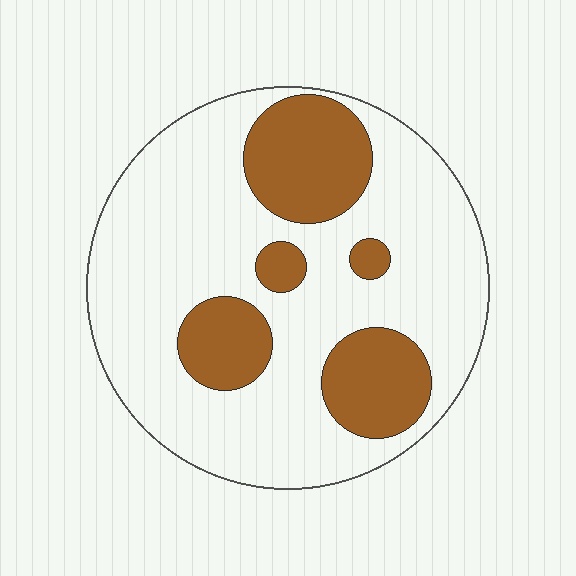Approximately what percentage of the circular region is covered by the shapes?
Approximately 25%.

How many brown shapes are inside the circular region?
5.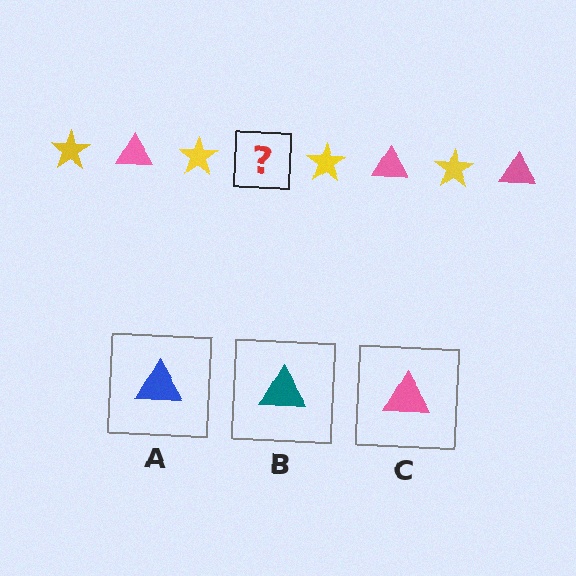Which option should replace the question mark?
Option C.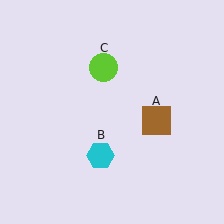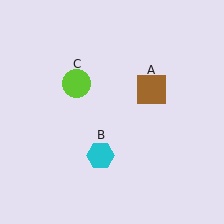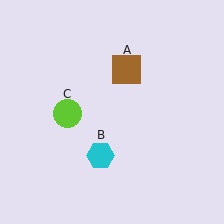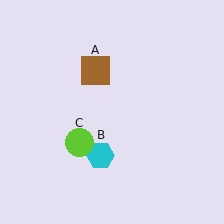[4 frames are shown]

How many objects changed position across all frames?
2 objects changed position: brown square (object A), lime circle (object C).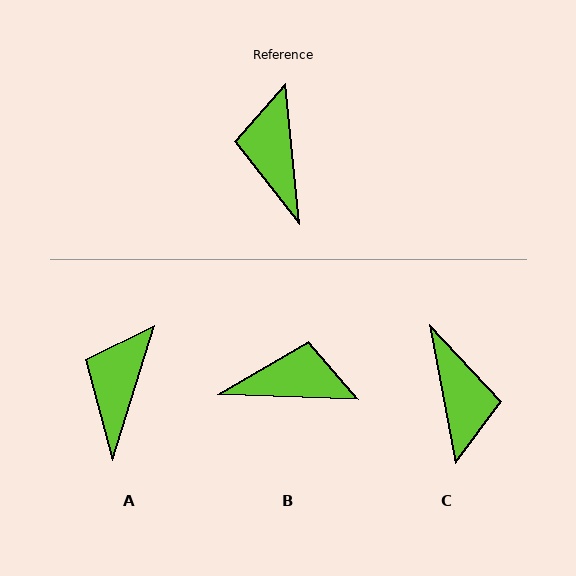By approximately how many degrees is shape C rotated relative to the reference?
Approximately 175 degrees clockwise.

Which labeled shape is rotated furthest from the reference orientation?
C, about 175 degrees away.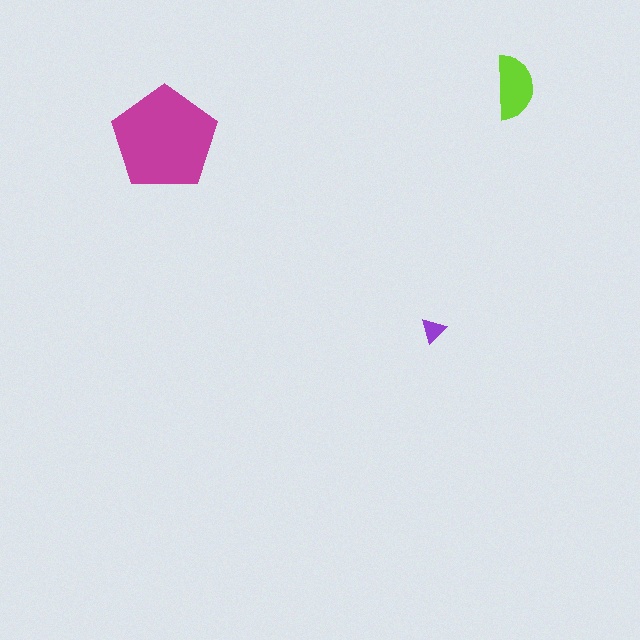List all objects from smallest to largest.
The purple triangle, the lime semicircle, the magenta pentagon.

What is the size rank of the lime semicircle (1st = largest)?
2nd.